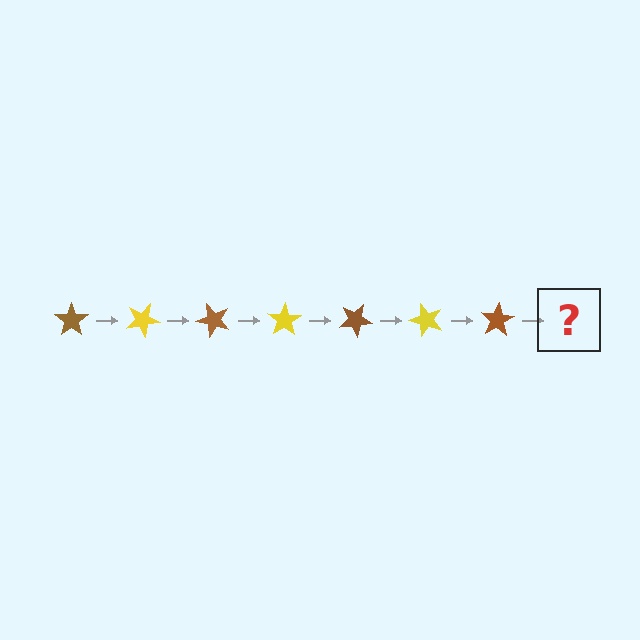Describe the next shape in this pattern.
It should be a yellow star, rotated 175 degrees from the start.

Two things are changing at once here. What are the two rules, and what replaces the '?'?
The two rules are that it rotates 25 degrees each step and the color cycles through brown and yellow. The '?' should be a yellow star, rotated 175 degrees from the start.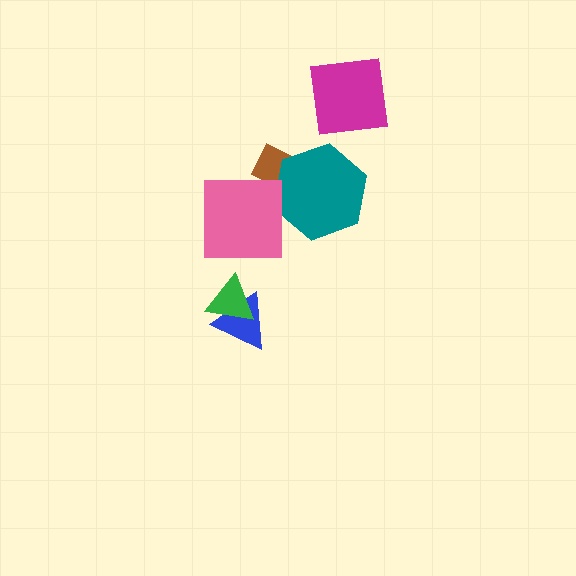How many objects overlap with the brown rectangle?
1 object overlaps with the brown rectangle.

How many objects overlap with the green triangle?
1 object overlaps with the green triangle.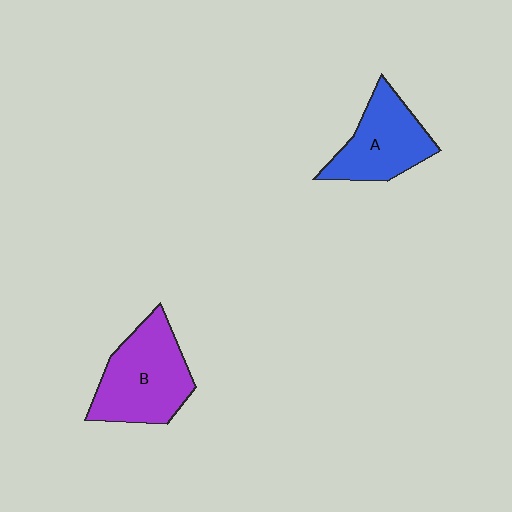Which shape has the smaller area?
Shape A (blue).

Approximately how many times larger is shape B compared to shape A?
Approximately 1.2 times.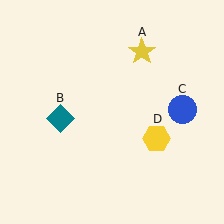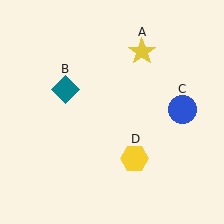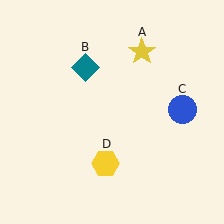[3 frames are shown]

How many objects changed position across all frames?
2 objects changed position: teal diamond (object B), yellow hexagon (object D).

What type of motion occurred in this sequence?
The teal diamond (object B), yellow hexagon (object D) rotated clockwise around the center of the scene.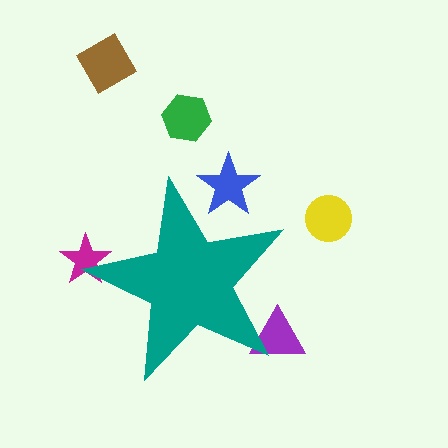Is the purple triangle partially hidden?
Yes, the purple triangle is partially hidden behind the teal star.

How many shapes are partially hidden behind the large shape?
3 shapes are partially hidden.